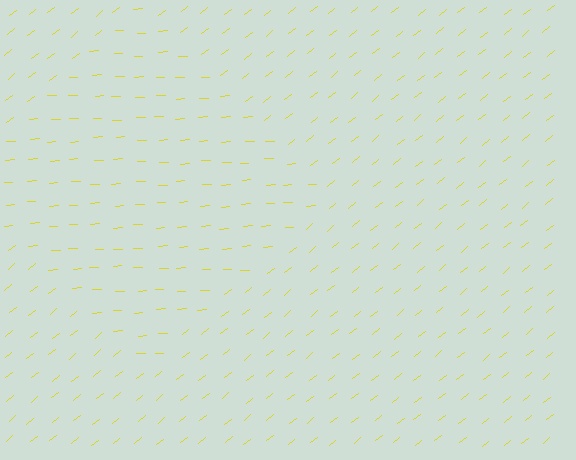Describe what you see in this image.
The image is filled with small yellow line segments. A diamond region in the image has lines oriented differently from the surrounding lines, creating a visible texture boundary.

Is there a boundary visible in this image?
Yes, there is a texture boundary formed by a change in line orientation.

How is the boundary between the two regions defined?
The boundary is defined purely by a change in line orientation (approximately 34 degrees difference). All lines are the same color and thickness.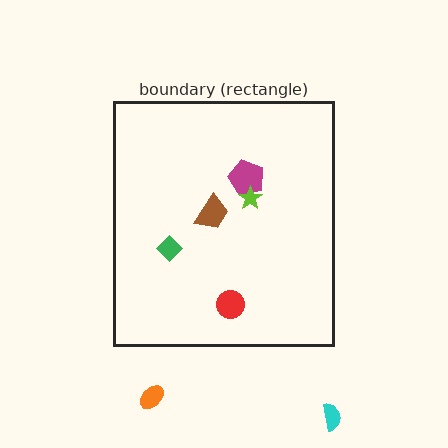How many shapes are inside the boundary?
5 inside, 2 outside.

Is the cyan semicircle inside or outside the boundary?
Outside.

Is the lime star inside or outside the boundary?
Inside.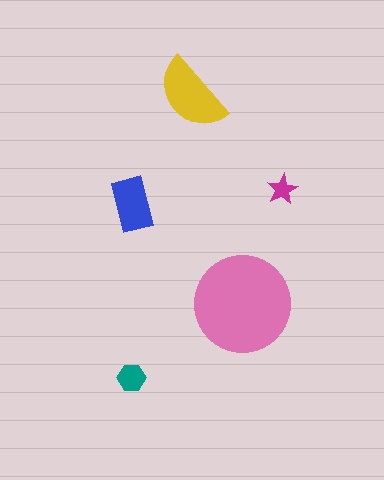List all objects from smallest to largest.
The magenta star, the teal hexagon, the blue rectangle, the yellow semicircle, the pink circle.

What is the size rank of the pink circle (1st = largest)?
1st.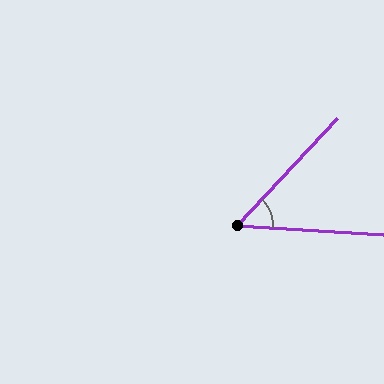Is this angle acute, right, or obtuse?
It is acute.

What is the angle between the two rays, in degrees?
Approximately 51 degrees.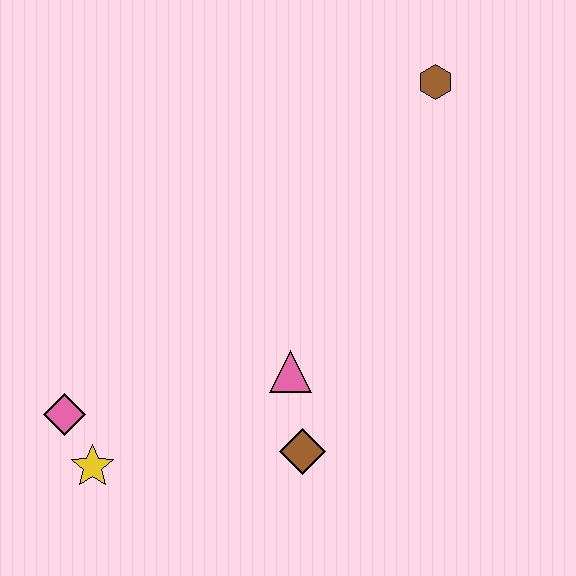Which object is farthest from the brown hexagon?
The yellow star is farthest from the brown hexagon.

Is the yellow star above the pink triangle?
No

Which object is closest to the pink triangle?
The brown diamond is closest to the pink triangle.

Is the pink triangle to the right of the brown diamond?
No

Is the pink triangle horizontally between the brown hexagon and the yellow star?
Yes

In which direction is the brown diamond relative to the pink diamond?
The brown diamond is to the right of the pink diamond.